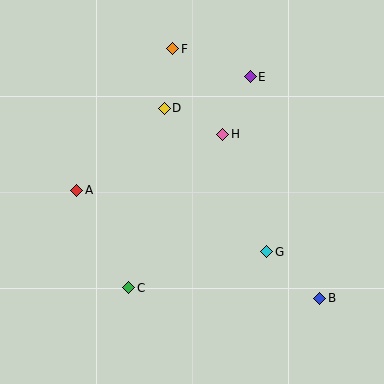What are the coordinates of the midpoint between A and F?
The midpoint between A and F is at (125, 120).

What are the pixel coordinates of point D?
Point D is at (164, 108).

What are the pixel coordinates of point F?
Point F is at (173, 49).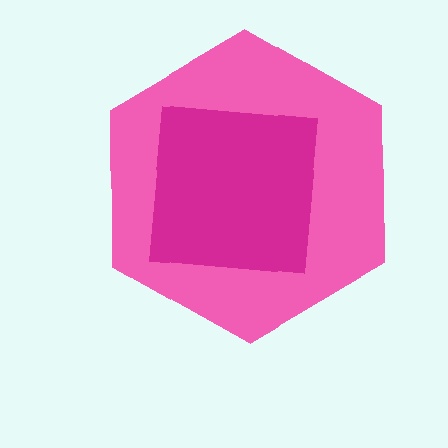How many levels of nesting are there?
2.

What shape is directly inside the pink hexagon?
The magenta square.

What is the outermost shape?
The pink hexagon.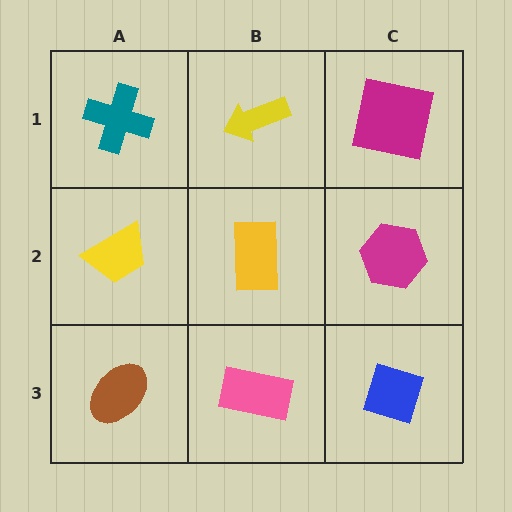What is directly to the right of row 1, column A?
A yellow arrow.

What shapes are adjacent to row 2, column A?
A teal cross (row 1, column A), a brown ellipse (row 3, column A), a yellow rectangle (row 2, column B).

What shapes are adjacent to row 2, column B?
A yellow arrow (row 1, column B), a pink rectangle (row 3, column B), a yellow trapezoid (row 2, column A), a magenta hexagon (row 2, column C).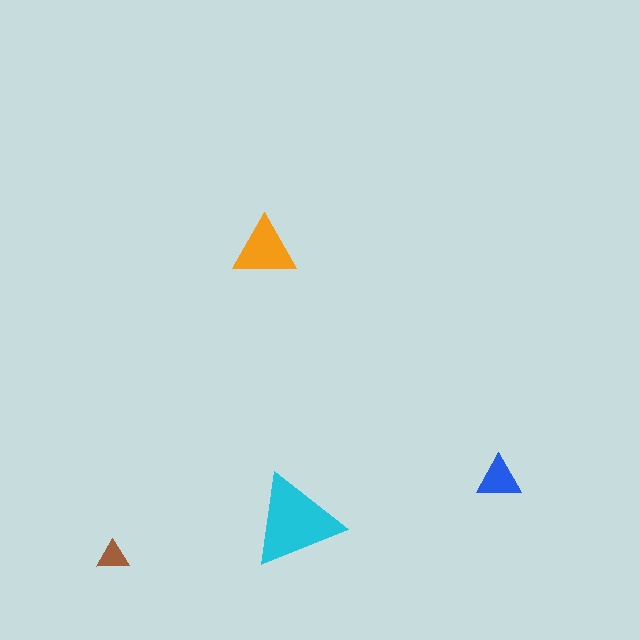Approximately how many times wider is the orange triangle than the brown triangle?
About 2 times wider.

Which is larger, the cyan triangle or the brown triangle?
The cyan one.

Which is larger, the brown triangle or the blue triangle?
The blue one.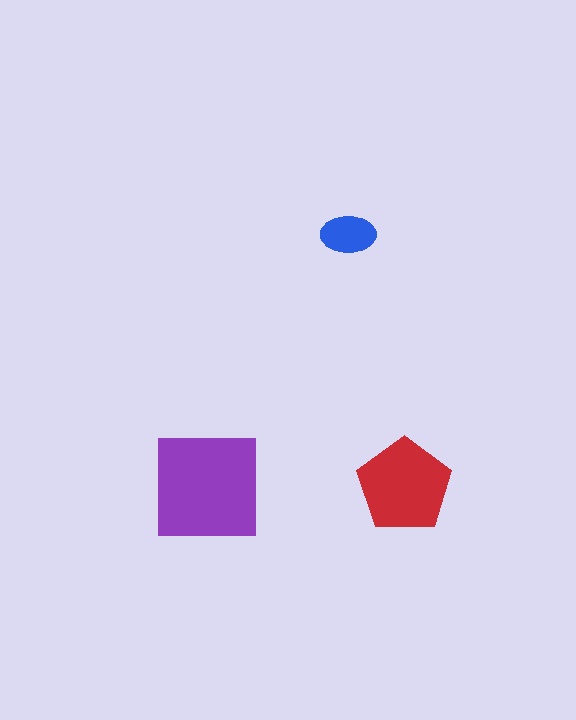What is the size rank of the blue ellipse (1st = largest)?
3rd.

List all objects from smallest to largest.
The blue ellipse, the red pentagon, the purple square.